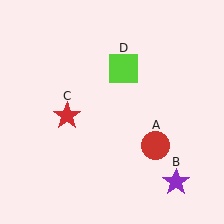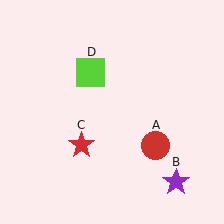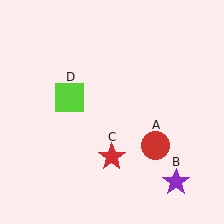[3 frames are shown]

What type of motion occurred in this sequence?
The red star (object C), lime square (object D) rotated counterclockwise around the center of the scene.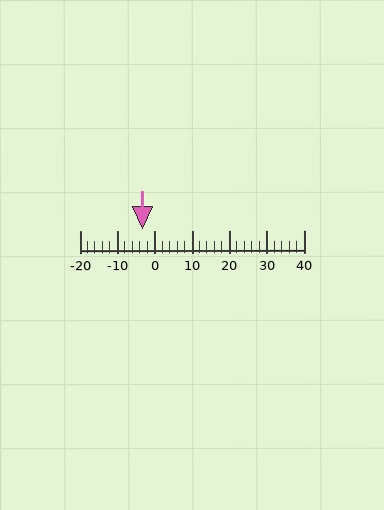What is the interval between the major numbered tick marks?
The major tick marks are spaced 10 units apart.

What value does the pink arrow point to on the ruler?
The pink arrow points to approximately -3.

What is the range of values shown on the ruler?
The ruler shows values from -20 to 40.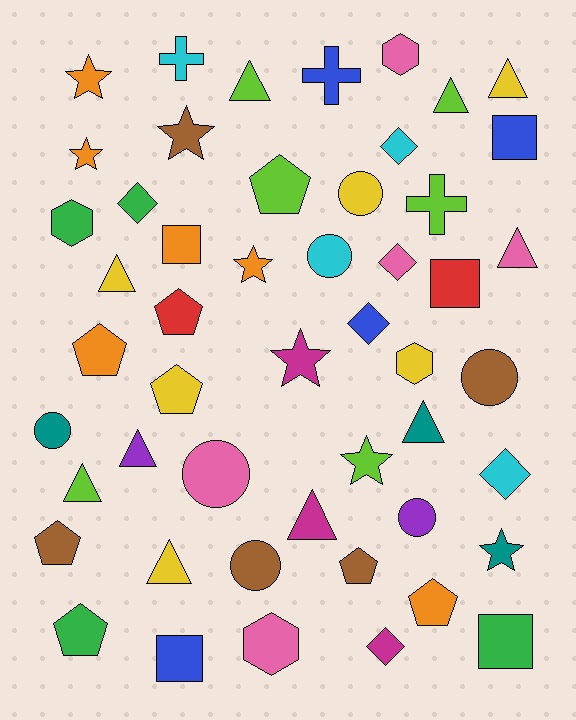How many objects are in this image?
There are 50 objects.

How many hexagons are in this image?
There are 4 hexagons.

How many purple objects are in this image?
There are 2 purple objects.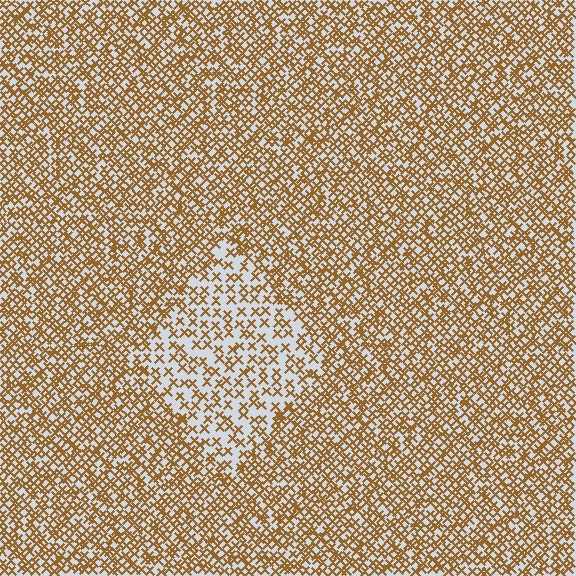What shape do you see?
I see a diamond.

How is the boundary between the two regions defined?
The boundary is defined by a change in element density (approximately 2.1x ratio). All elements are the same color, size, and shape.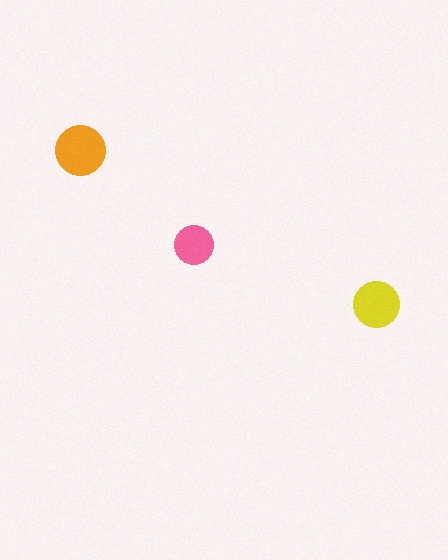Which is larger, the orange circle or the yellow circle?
The orange one.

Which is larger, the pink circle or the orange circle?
The orange one.